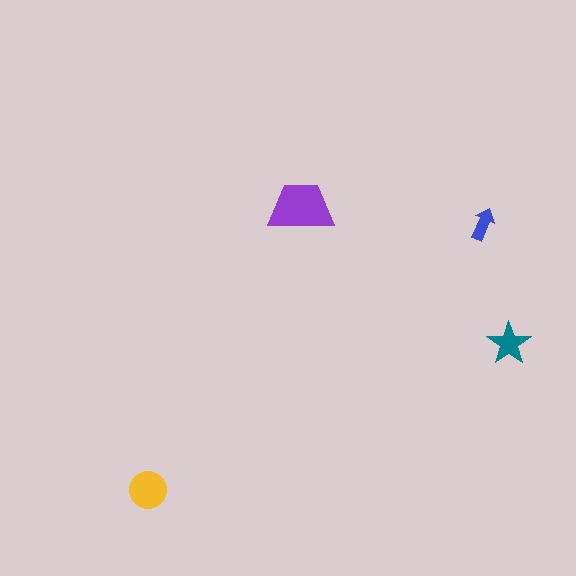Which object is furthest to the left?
The yellow circle is leftmost.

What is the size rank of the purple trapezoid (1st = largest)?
1st.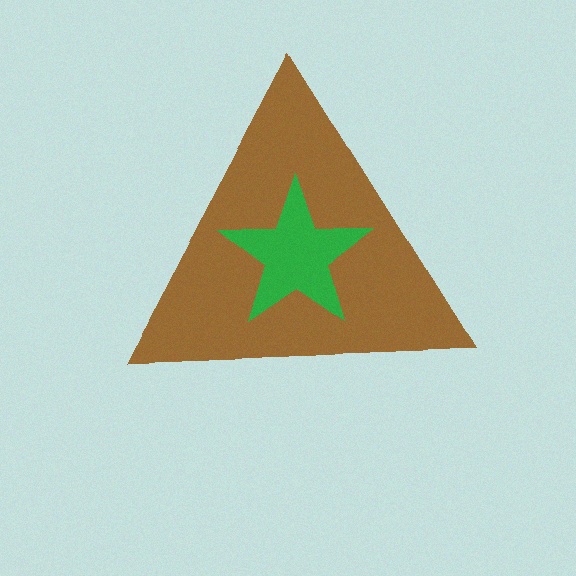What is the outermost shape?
The brown triangle.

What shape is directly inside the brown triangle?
The green star.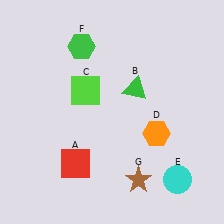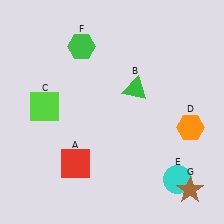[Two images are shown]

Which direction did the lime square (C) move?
The lime square (C) moved left.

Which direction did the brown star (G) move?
The brown star (G) moved right.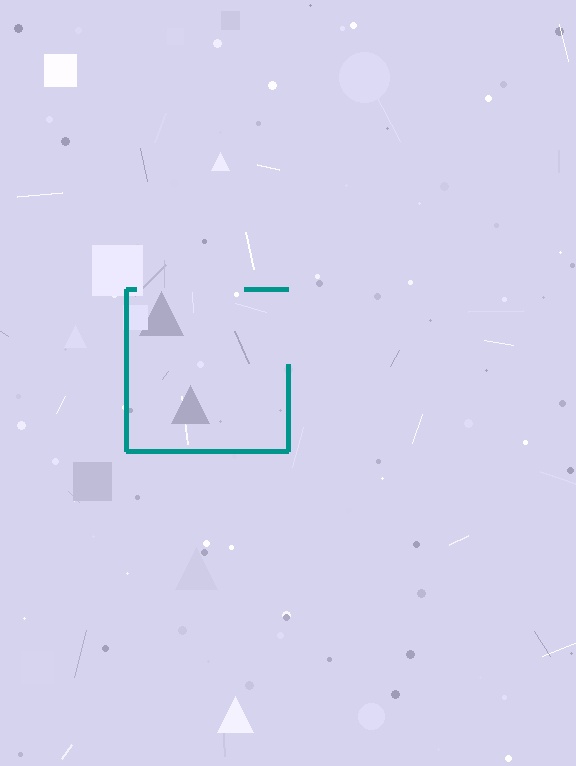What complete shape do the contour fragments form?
The contour fragments form a square.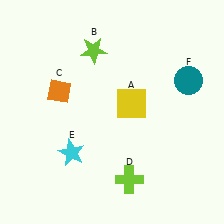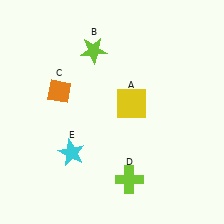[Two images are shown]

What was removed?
The teal circle (F) was removed in Image 2.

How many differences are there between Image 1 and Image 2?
There is 1 difference between the two images.